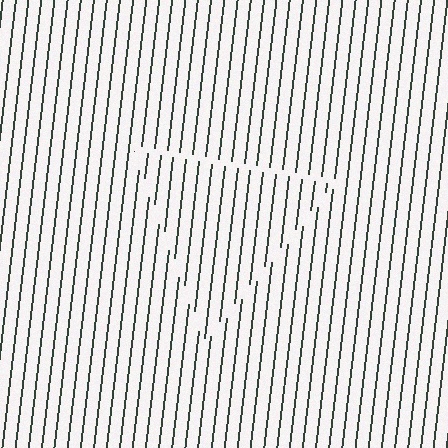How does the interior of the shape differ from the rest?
The interior of the shape contains the same grating, shifted by half a period — the contour is defined by the phase discontinuity where line-ends from the inner and outer gratings abut.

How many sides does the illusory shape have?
3 sides — the line-ends trace a triangle.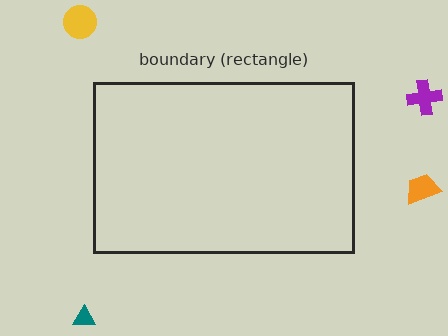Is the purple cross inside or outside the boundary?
Outside.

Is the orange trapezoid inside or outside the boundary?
Outside.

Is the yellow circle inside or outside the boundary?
Outside.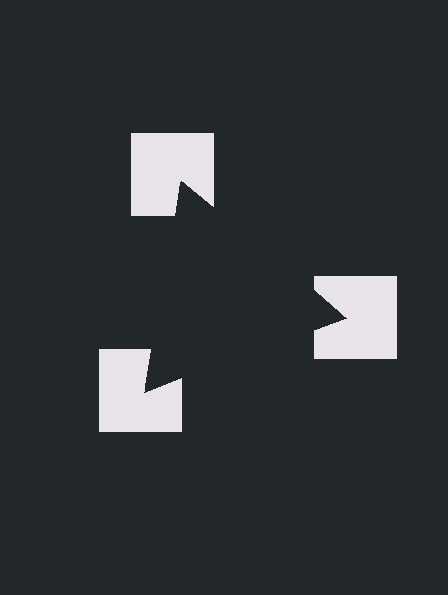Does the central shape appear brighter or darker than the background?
It typically appears slightly darker than the background, even though no actual brightness change is drawn.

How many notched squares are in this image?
There are 3 — one at each vertex of the illusory triangle.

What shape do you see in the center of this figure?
An illusory triangle — its edges are inferred from the aligned wedge cuts in the notched squares, not physically drawn.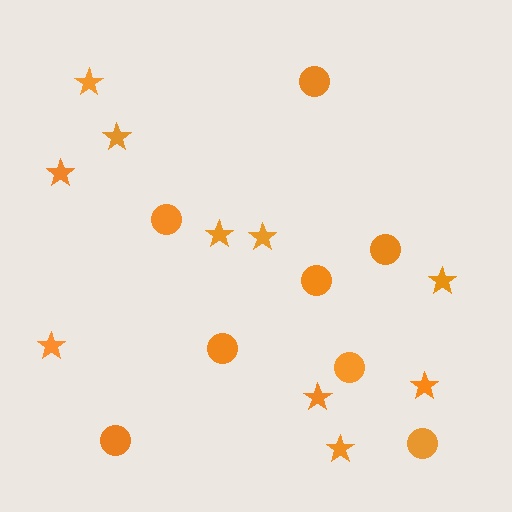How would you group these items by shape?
There are 2 groups: one group of circles (8) and one group of stars (10).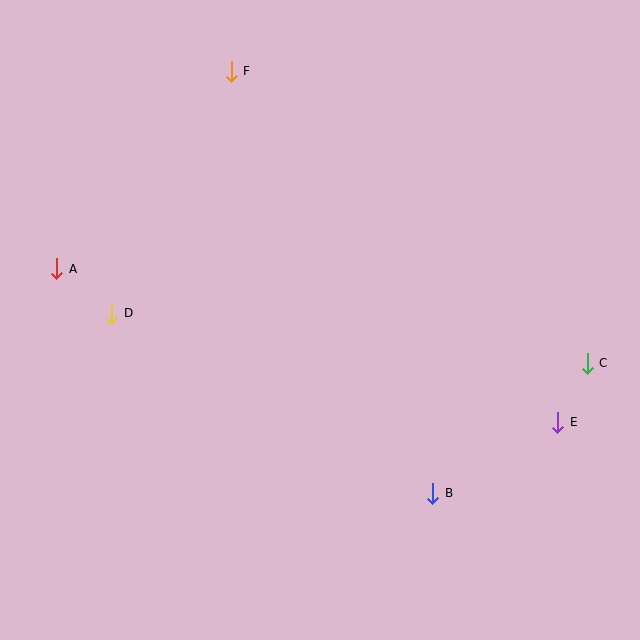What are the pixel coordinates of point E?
Point E is at (557, 422).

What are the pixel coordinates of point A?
Point A is at (57, 269).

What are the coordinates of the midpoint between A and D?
The midpoint between A and D is at (84, 291).